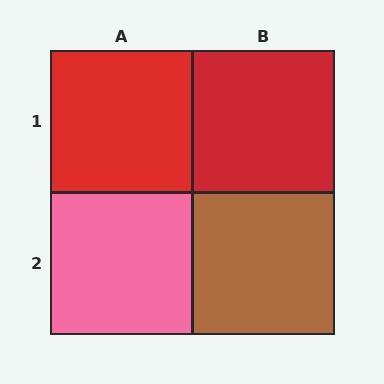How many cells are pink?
1 cell is pink.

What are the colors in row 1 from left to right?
Red, red.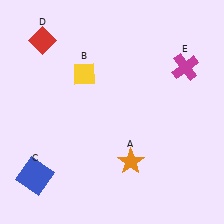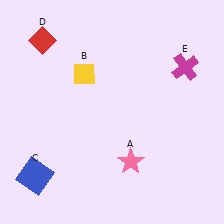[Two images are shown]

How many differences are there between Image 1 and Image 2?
There is 1 difference between the two images.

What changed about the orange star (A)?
In Image 1, A is orange. In Image 2, it changed to pink.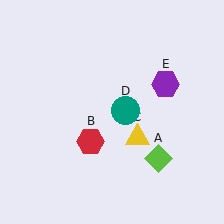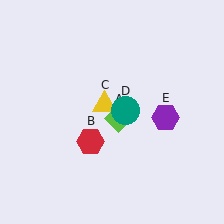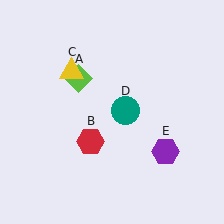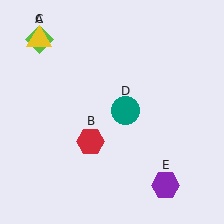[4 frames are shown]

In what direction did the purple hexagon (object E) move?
The purple hexagon (object E) moved down.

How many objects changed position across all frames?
3 objects changed position: lime diamond (object A), yellow triangle (object C), purple hexagon (object E).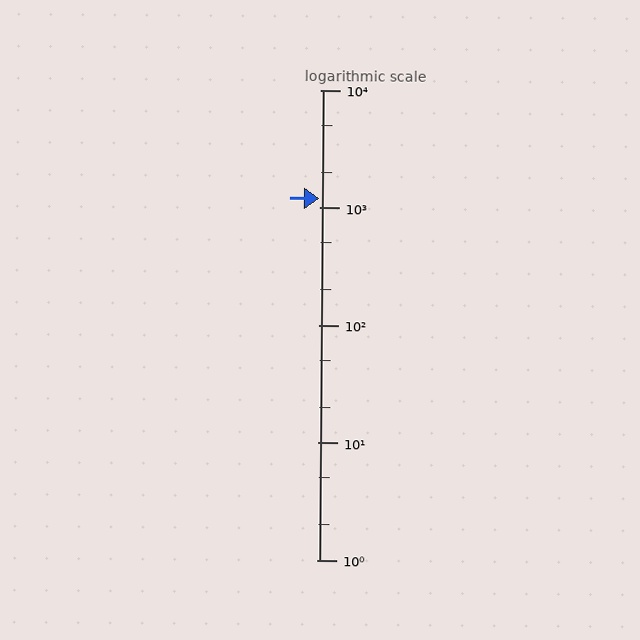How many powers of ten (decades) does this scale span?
The scale spans 4 decades, from 1 to 10000.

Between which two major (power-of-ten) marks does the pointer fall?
The pointer is between 1000 and 10000.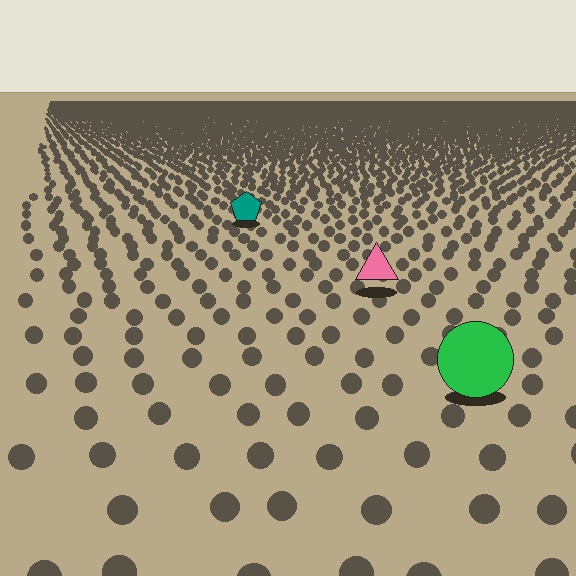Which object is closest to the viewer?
The green circle is closest. The texture marks near it are larger and more spread out.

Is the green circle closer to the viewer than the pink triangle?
Yes. The green circle is closer — you can tell from the texture gradient: the ground texture is coarser near it.